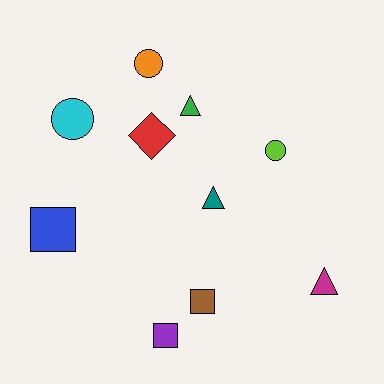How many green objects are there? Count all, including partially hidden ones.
There is 1 green object.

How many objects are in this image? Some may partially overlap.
There are 10 objects.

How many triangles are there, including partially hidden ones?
There are 3 triangles.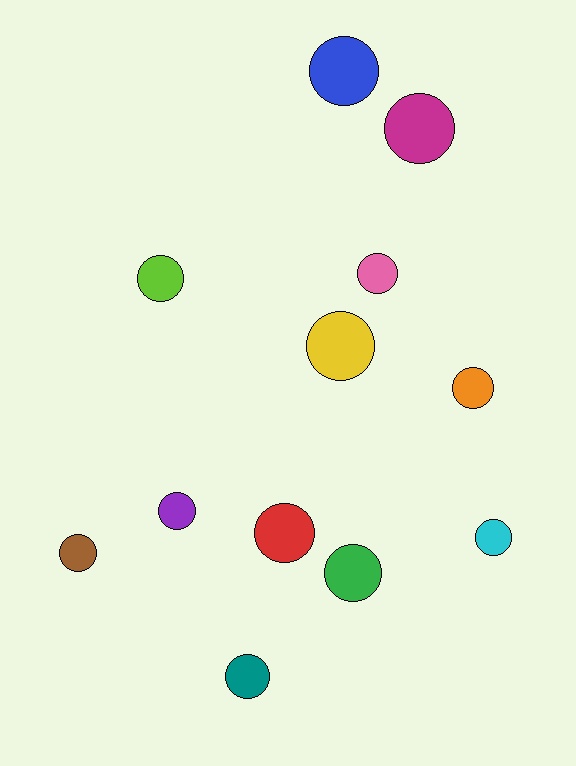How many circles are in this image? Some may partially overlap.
There are 12 circles.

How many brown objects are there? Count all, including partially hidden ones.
There is 1 brown object.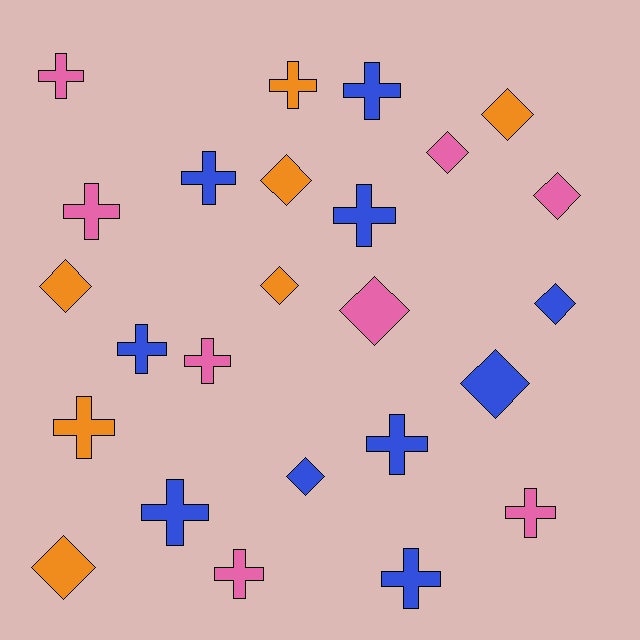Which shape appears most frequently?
Cross, with 14 objects.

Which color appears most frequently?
Blue, with 10 objects.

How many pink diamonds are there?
There are 3 pink diamonds.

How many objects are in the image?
There are 25 objects.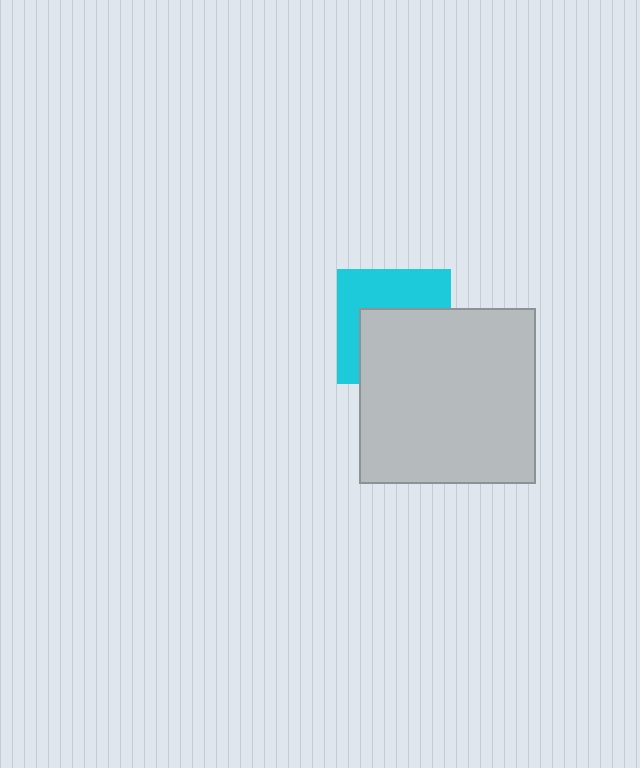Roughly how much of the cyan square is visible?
About half of it is visible (roughly 46%).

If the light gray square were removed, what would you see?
You would see the complete cyan square.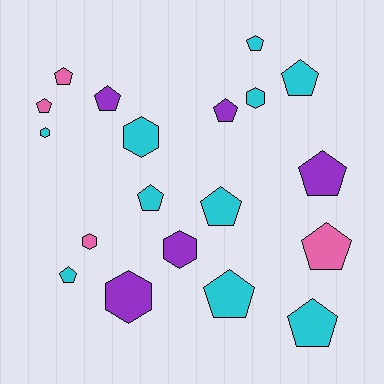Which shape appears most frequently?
Pentagon, with 13 objects.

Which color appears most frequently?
Cyan, with 10 objects.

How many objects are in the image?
There are 19 objects.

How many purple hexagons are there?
There are 2 purple hexagons.